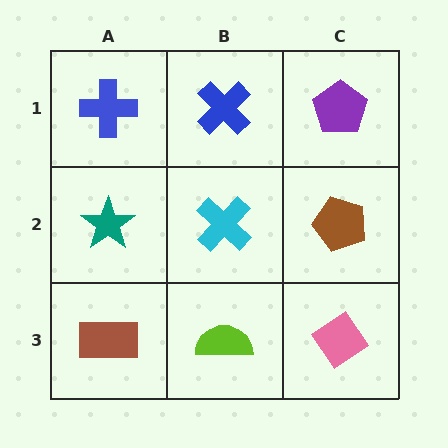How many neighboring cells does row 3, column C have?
2.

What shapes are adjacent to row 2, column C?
A purple pentagon (row 1, column C), a pink diamond (row 3, column C), a cyan cross (row 2, column B).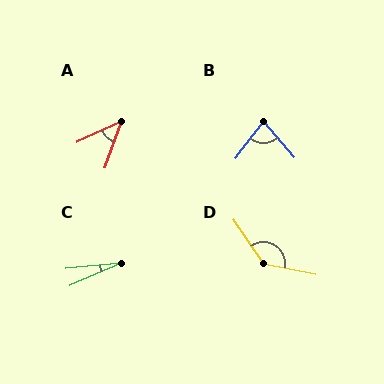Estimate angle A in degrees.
Approximately 46 degrees.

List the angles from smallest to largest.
C (18°), A (46°), B (79°), D (135°).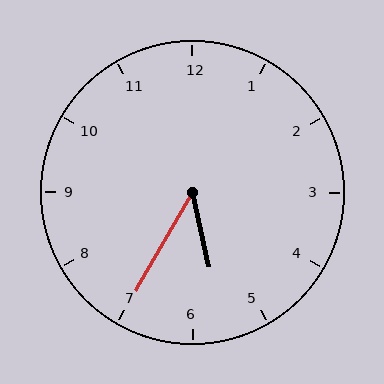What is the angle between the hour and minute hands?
Approximately 42 degrees.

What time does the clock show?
5:35.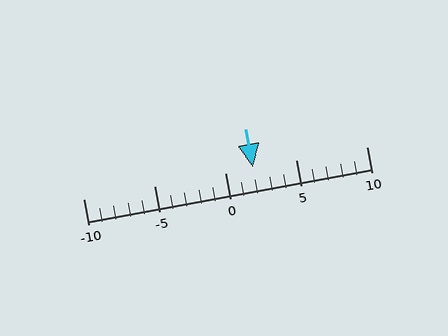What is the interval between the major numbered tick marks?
The major tick marks are spaced 5 units apart.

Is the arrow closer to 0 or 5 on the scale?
The arrow is closer to 0.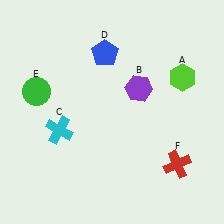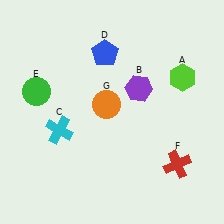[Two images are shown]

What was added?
An orange circle (G) was added in Image 2.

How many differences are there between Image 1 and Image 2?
There is 1 difference between the two images.